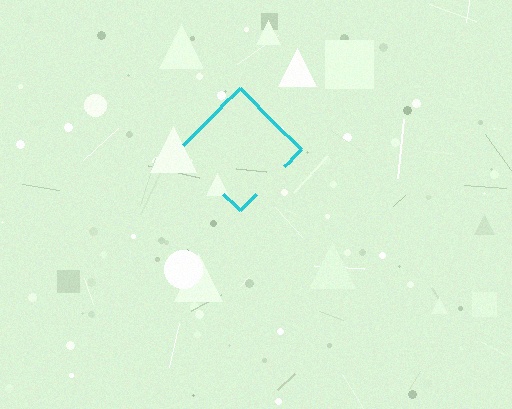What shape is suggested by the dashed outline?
The dashed outline suggests a diamond.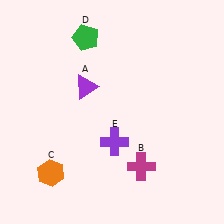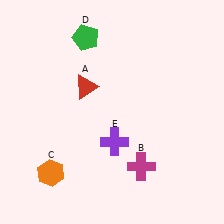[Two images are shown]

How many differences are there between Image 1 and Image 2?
There is 1 difference between the two images.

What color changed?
The triangle (A) changed from purple in Image 1 to red in Image 2.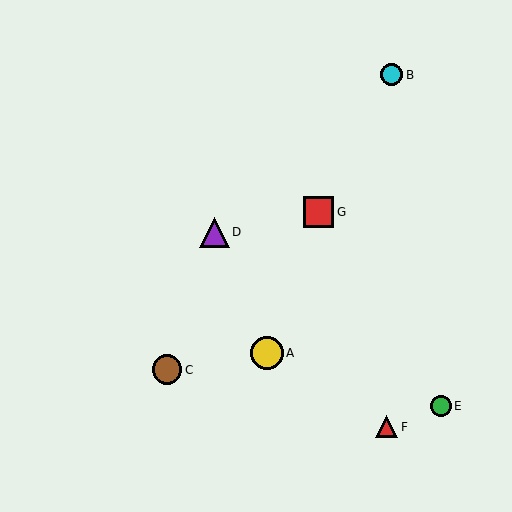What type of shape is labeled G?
Shape G is a red square.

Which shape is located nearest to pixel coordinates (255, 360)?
The yellow circle (labeled A) at (267, 353) is nearest to that location.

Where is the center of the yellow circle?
The center of the yellow circle is at (267, 353).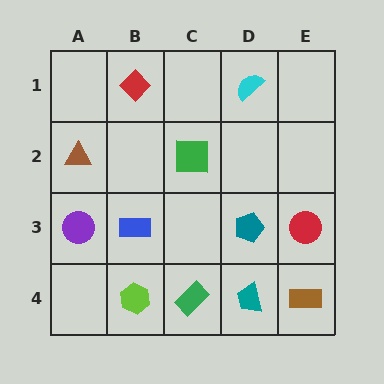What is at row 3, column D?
A teal pentagon.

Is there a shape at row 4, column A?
No, that cell is empty.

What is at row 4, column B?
A lime hexagon.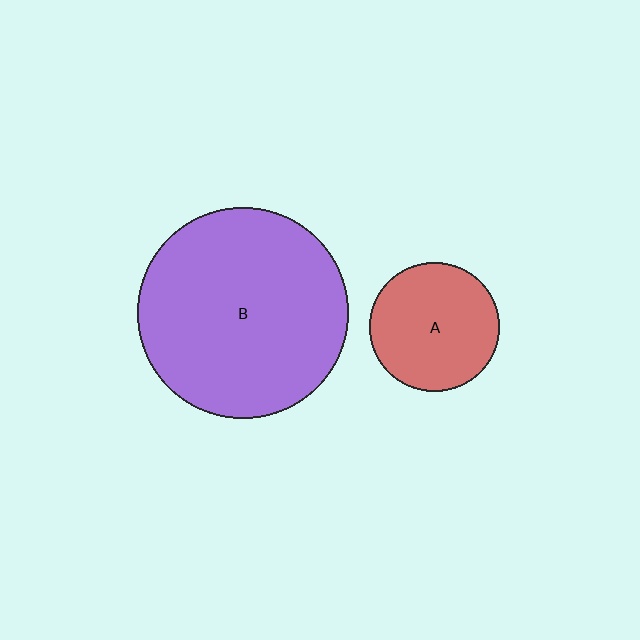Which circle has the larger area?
Circle B (purple).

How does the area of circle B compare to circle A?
Approximately 2.7 times.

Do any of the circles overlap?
No, none of the circles overlap.